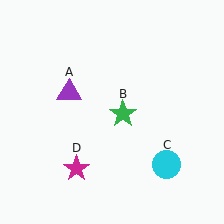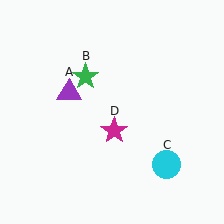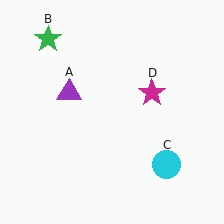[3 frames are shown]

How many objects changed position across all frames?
2 objects changed position: green star (object B), magenta star (object D).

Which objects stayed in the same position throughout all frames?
Purple triangle (object A) and cyan circle (object C) remained stationary.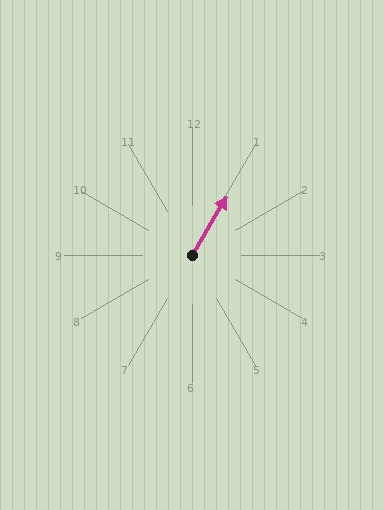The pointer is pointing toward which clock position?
Roughly 1 o'clock.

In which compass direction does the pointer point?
Northeast.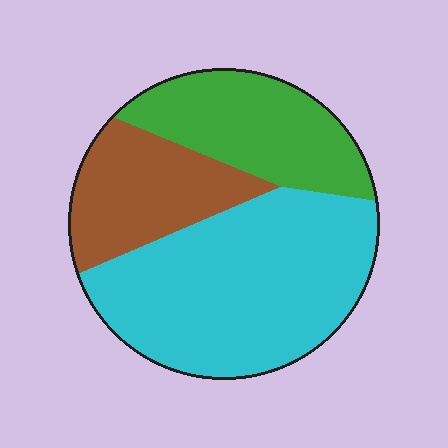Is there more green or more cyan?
Cyan.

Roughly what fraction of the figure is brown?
Brown covers roughly 20% of the figure.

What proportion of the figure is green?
Green covers about 25% of the figure.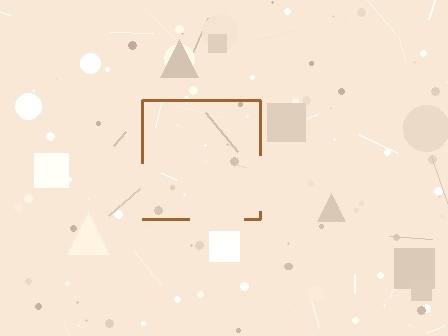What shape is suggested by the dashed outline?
The dashed outline suggests a square.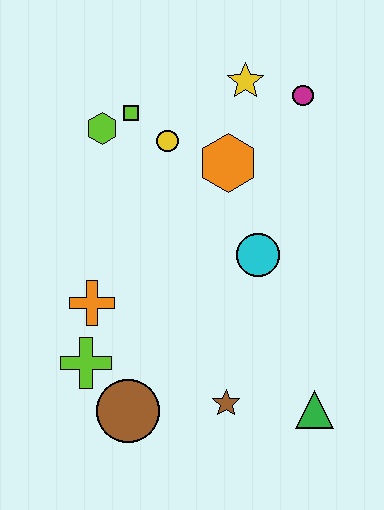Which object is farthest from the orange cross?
The magenta circle is farthest from the orange cross.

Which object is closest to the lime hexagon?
The lime square is closest to the lime hexagon.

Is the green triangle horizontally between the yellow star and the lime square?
No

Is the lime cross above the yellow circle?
No